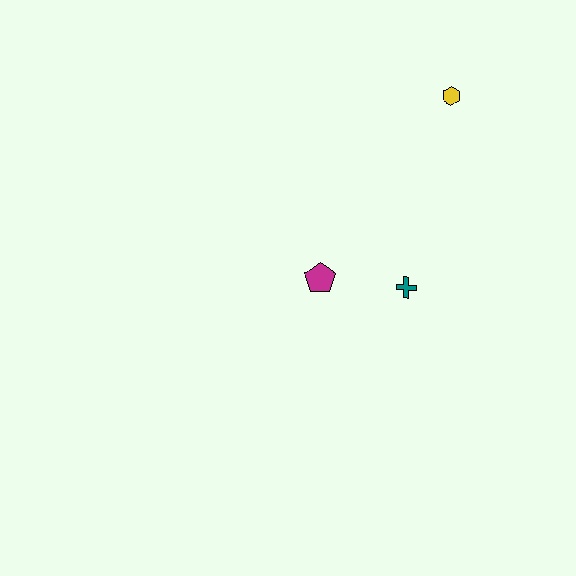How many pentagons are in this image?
There is 1 pentagon.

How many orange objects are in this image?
There are no orange objects.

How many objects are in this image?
There are 3 objects.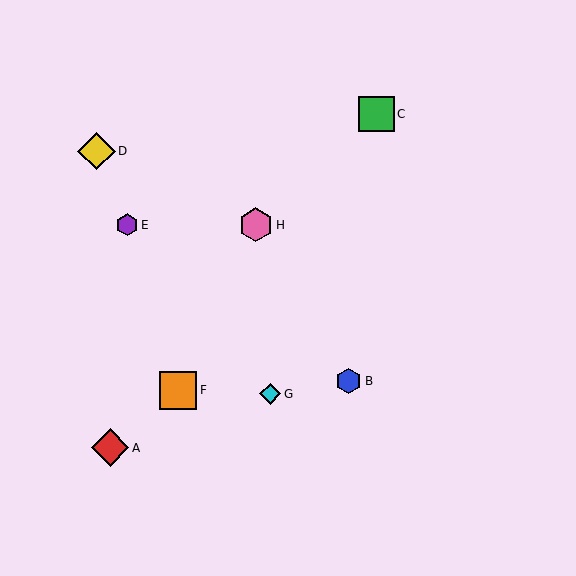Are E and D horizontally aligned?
No, E is at y≈225 and D is at y≈151.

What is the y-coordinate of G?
Object G is at y≈394.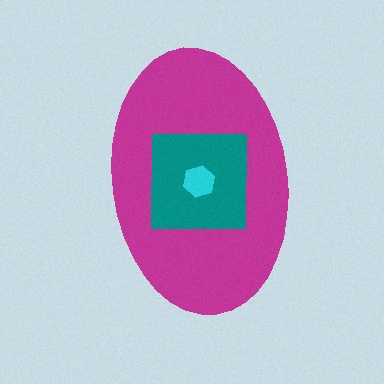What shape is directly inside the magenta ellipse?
The teal square.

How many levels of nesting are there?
3.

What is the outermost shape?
The magenta ellipse.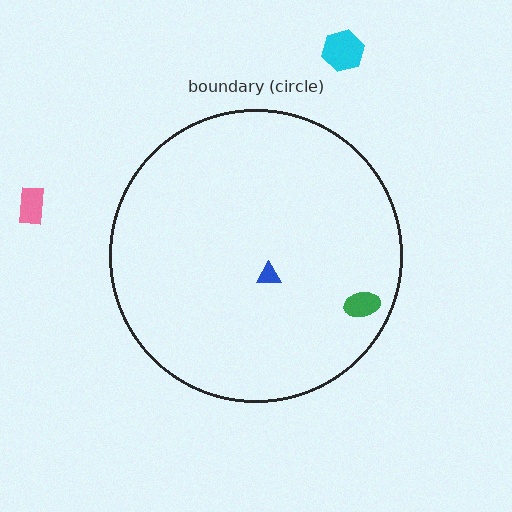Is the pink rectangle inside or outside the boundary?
Outside.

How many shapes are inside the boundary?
2 inside, 2 outside.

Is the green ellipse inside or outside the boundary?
Inside.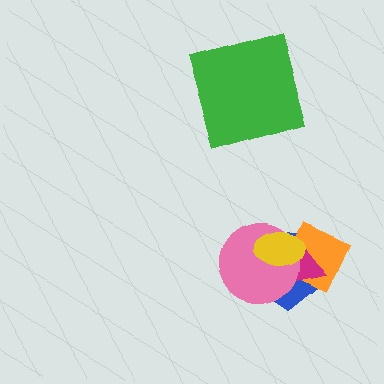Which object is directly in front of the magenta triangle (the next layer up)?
The pink circle is directly in front of the magenta triangle.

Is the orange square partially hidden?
Yes, it is partially covered by another shape.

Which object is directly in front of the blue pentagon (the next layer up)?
The orange square is directly in front of the blue pentagon.